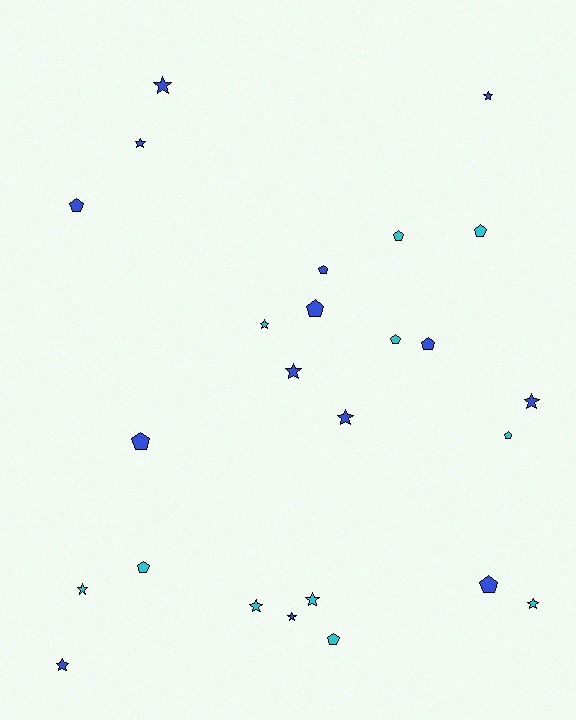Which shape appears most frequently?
Star, with 13 objects.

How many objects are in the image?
There are 25 objects.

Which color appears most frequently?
Blue, with 14 objects.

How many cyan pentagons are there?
There are 6 cyan pentagons.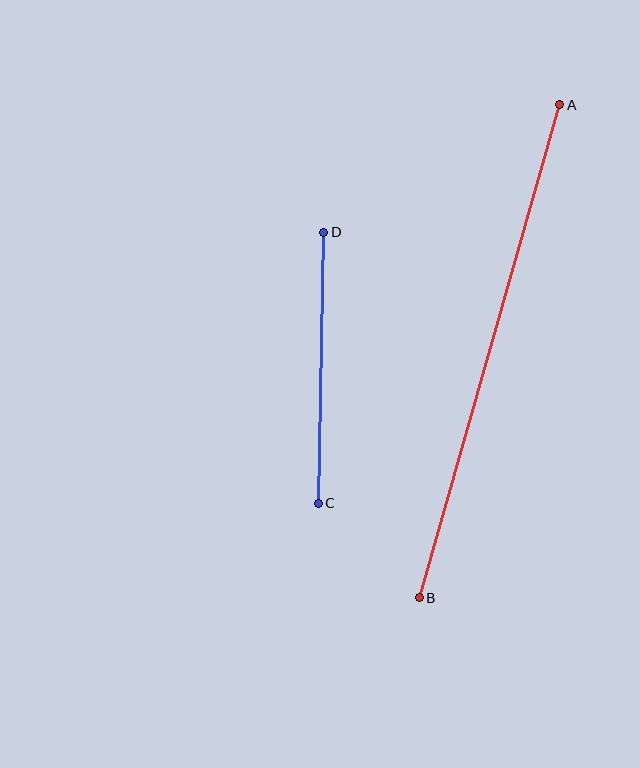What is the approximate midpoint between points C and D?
The midpoint is at approximately (321, 368) pixels.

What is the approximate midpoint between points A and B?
The midpoint is at approximately (490, 351) pixels.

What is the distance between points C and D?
The distance is approximately 271 pixels.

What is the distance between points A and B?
The distance is approximately 513 pixels.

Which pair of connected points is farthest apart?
Points A and B are farthest apart.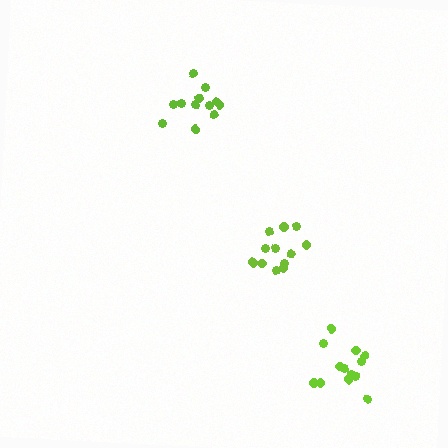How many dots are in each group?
Group 1: 12 dots, Group 2: 12 dots, Group 3: 13 dots (37 total).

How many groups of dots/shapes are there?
There are 3 groups.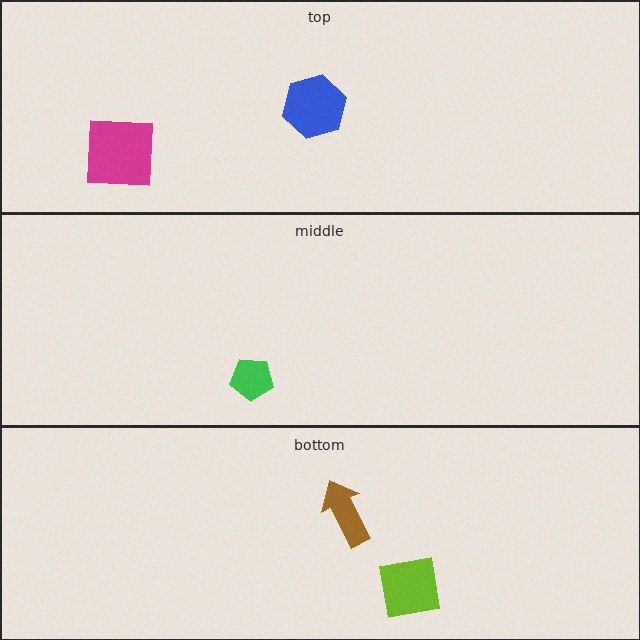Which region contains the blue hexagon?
The top region.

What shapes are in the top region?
The magenta square, the blue hexagon.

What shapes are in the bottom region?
The brown arrow, the lime square.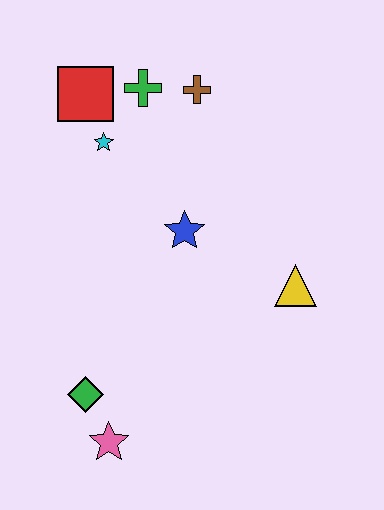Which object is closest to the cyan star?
The red square is closest to the cyan star.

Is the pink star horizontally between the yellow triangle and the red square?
Yes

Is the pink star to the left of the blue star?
Yes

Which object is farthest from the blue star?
The pink star is farthest from the blue star.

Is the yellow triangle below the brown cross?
Yes